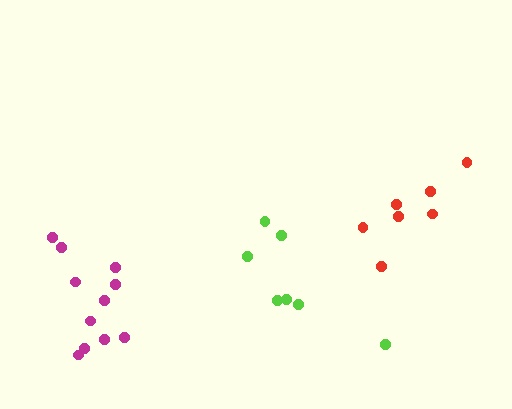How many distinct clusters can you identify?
There are 3 distinct clusters.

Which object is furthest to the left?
The magenta cluster is leftmost.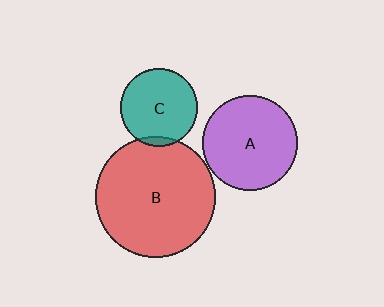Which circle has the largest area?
Circle B (red).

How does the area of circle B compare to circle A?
Approximately 1.6 times.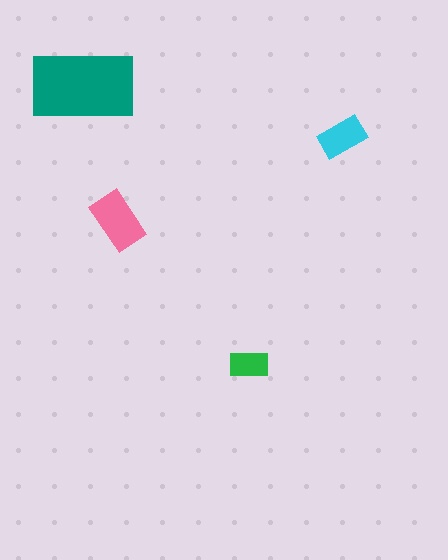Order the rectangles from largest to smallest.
the teal one, the pink one, the cyan one, the green one.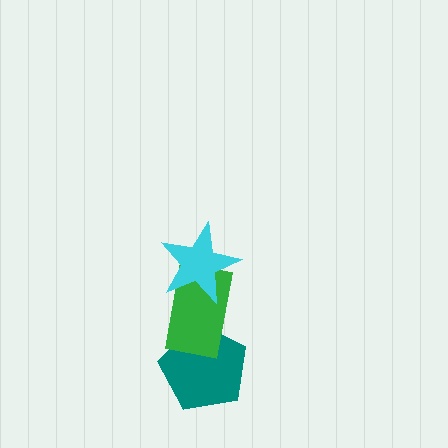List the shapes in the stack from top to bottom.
From top to bottom: the cyan star, the green rectangle, the teal pentagon.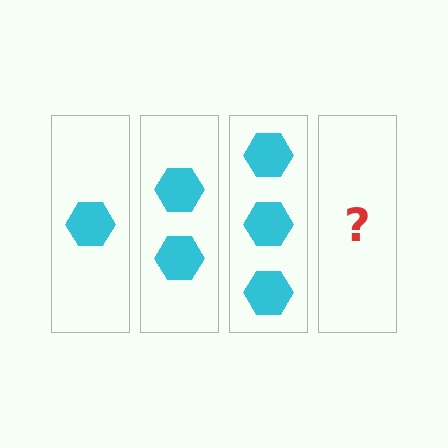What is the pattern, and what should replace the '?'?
The pattern is that each step adds one more hexagon. The '?' should be 4 hexagons.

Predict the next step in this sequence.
The next step is 4 hexagons.